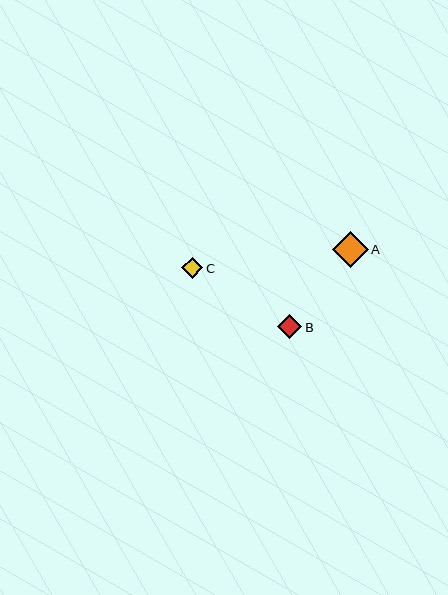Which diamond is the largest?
Diamond A is the largest with a size of approximately 36 pixels.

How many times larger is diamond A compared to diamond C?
Diamond A is approximately 1.7 times the size of diamond C.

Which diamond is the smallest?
Diamond C is the smallest with a size of approximately 21 pixels.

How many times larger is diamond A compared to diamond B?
Diamond A is approximately 1.5 times the size of diamond B.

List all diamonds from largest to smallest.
From largest to smallest: A, B, C.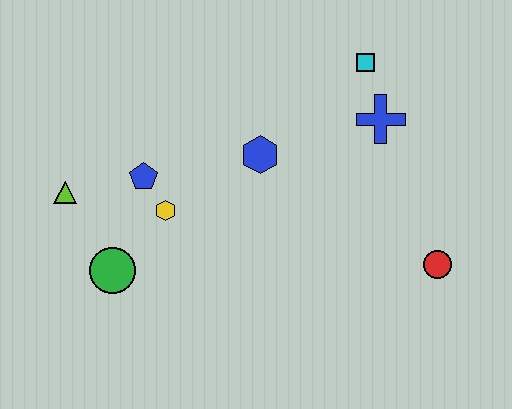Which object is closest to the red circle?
The blue cross is closest to the red circle.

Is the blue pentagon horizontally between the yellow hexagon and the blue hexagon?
No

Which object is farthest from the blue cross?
The lime triangle is farthest from the blue cross.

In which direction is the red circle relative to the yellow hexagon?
The red circle is to the right of the yellow hexagon.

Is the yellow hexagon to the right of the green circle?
Yes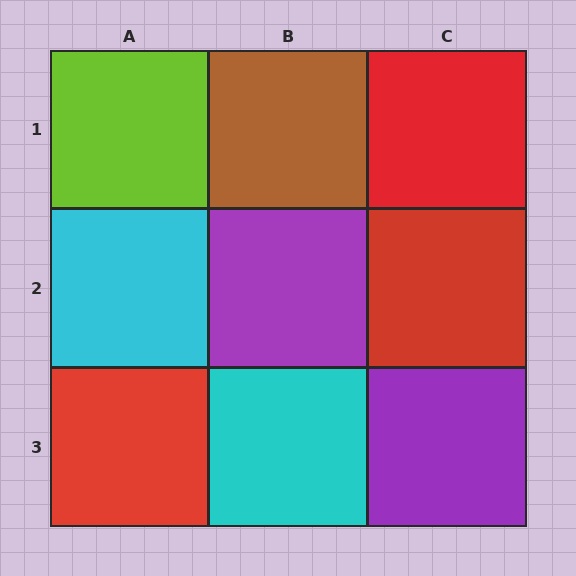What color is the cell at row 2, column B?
Purple.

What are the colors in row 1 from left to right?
Lime, brown, red.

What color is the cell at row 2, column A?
Cyan.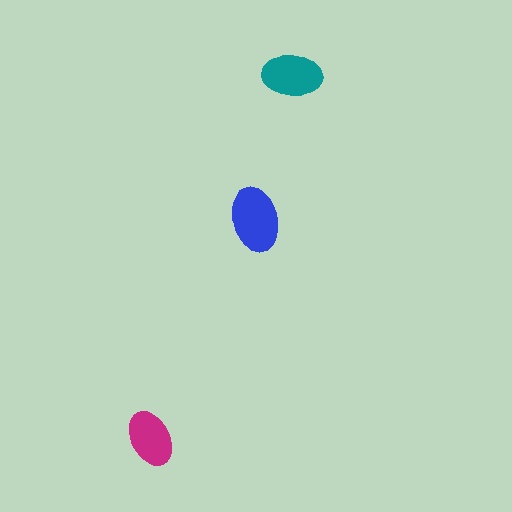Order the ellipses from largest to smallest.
the blue one, the teal one, the magenta one.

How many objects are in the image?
There are 3 objects in the image.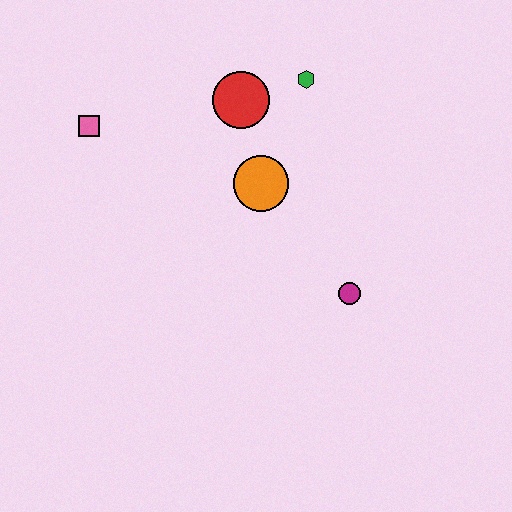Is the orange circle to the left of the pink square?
No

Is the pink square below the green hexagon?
Yes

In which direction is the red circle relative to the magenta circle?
The red circle is above the magenta circle.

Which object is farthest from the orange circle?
The pink square is farthest from the orange circle.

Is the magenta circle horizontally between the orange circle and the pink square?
No